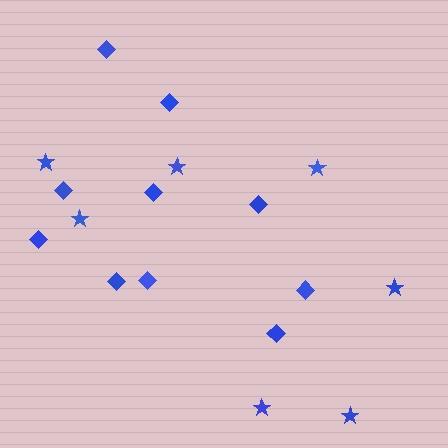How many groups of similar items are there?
There are 2 groups: one group of diamonds (10) and one group of stars (7).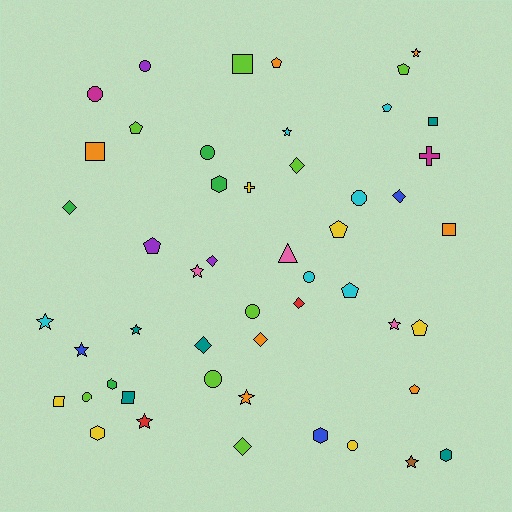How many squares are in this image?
There are 6 squares.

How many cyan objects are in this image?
There are 6 cyan objects.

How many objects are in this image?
There are 50 objects.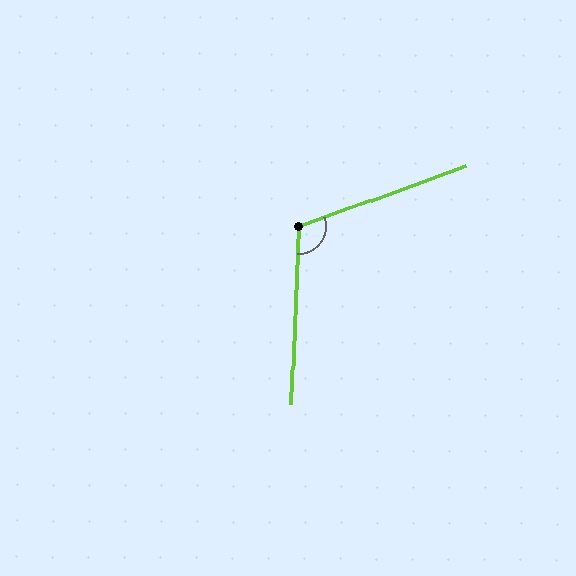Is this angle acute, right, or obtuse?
It is obtuse.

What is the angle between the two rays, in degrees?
Approximately 112 degrees.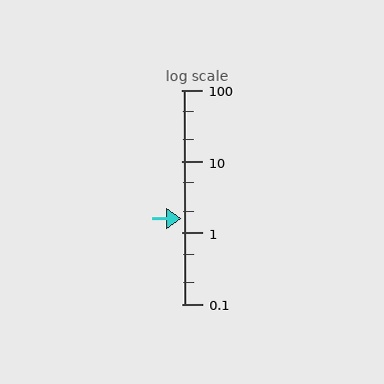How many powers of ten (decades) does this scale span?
The scale spans 3 decades, from 0.1 to 100.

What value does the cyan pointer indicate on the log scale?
The pointer indicates approximately 1.6.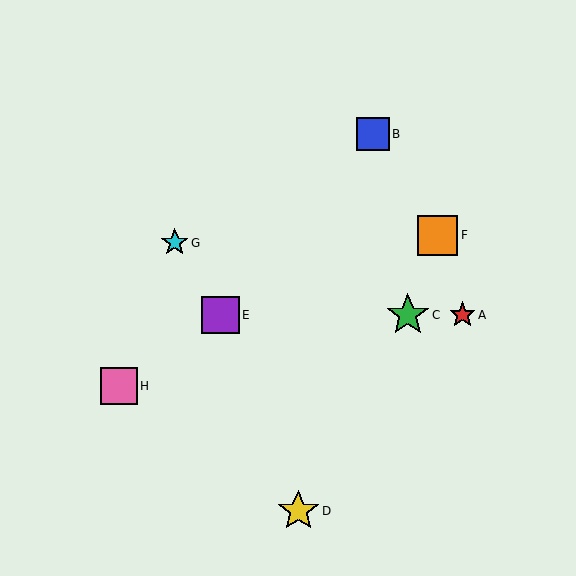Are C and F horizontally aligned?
No, C is at y≈315 and F is at y≈235.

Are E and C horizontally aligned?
Yes, both are at y≈315.